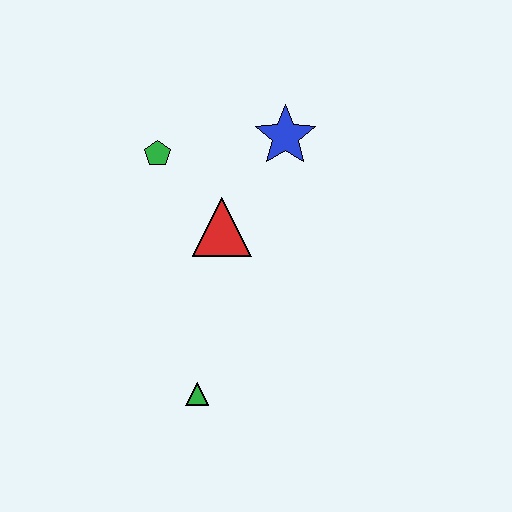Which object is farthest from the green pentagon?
The green triangle is farthest from the green pentagon.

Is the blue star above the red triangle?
Yes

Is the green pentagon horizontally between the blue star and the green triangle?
No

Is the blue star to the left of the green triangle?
No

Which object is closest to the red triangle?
The green pentagon is closest to the red triangle.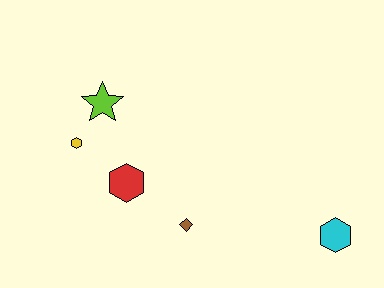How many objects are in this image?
There are 5 objects.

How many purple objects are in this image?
There are no purple objects.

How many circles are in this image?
There are no circles.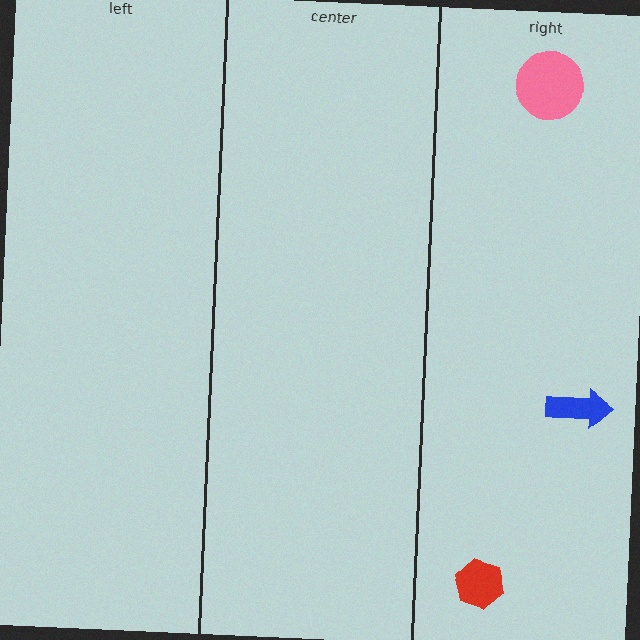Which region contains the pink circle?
The right region.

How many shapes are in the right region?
3.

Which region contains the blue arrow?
The right region.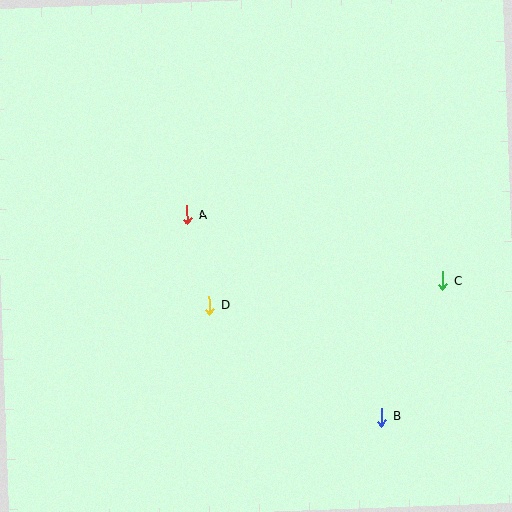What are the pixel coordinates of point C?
Point C is at (443, 281).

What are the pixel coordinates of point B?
Point B is at (382, 417).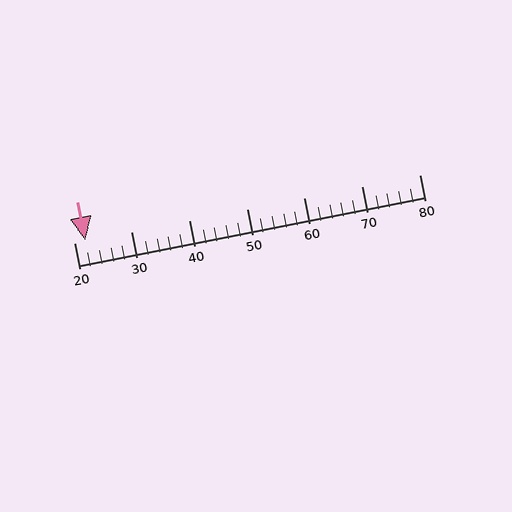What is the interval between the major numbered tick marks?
The major tick marks are spaced 10 units apart.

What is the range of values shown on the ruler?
The ruler shows values from 20 to 80.